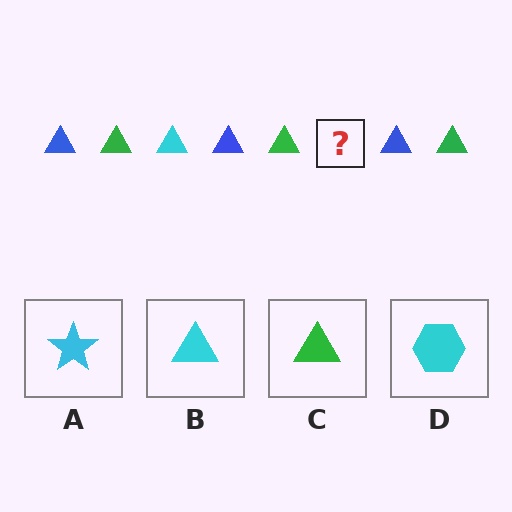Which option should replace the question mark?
Option B.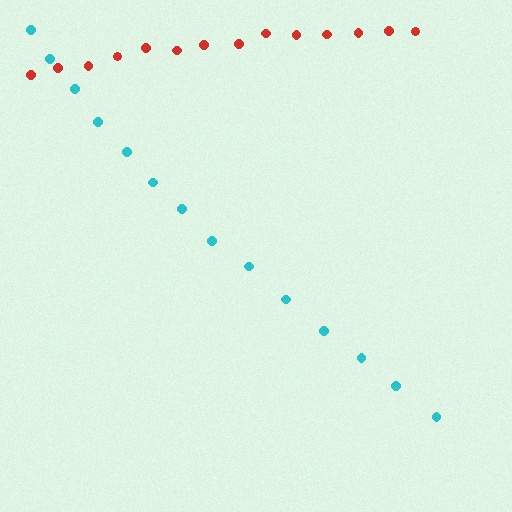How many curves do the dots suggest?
There are 2 distinct paths.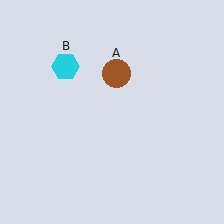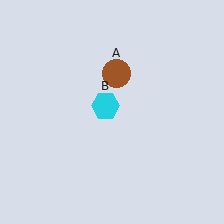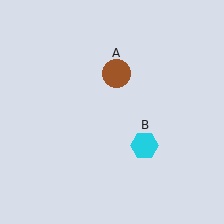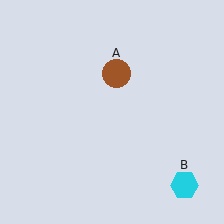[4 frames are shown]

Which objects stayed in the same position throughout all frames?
Brown circle (object A) remained stationary.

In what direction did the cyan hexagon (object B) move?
The cyan hexagon (object B) moved down and to the right.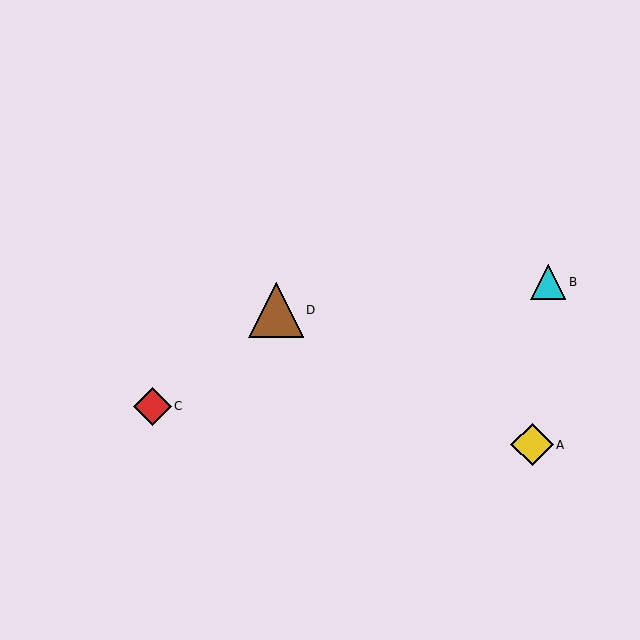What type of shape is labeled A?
Shape A is a yellow diamond.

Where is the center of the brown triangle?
The center of the brown triangle is at (276, 310).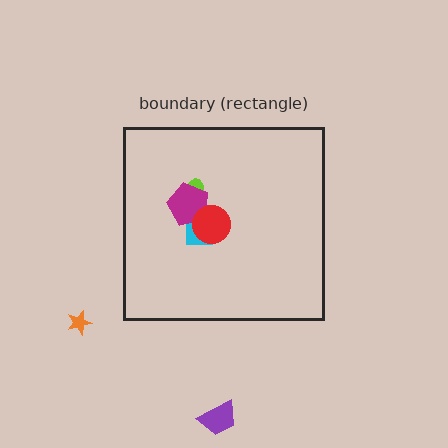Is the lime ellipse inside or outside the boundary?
Inside.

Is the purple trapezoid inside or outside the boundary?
Outside.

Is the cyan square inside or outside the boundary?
Inside.